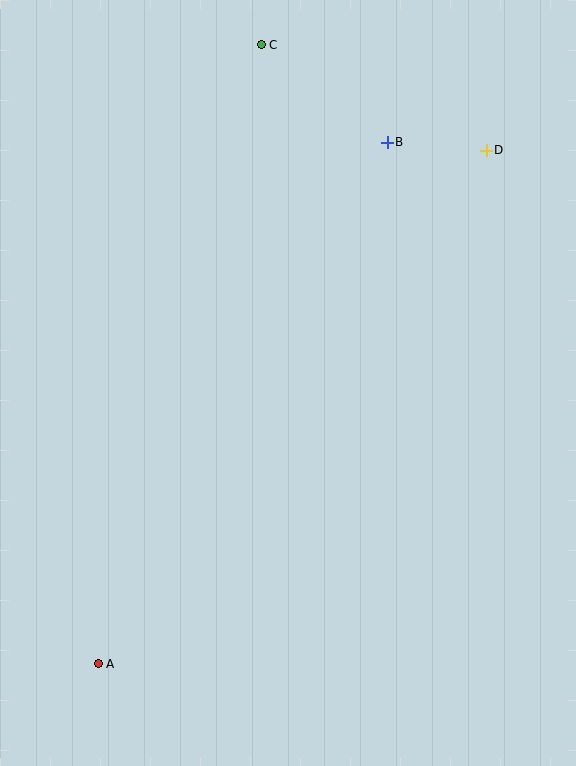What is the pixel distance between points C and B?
The distance between C and B is 159 pixels.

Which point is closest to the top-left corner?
Point C is closest to the top-left corner.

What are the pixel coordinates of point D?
Point D is at (486, 150).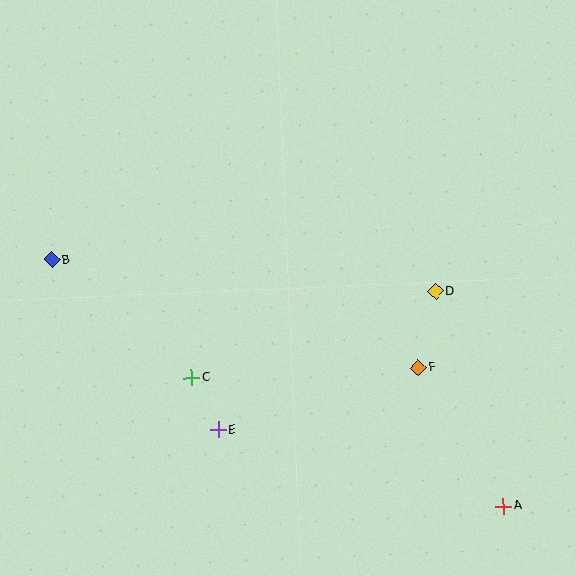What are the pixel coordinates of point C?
Point C is at (192, 378).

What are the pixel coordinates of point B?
Point B is at (52, 260).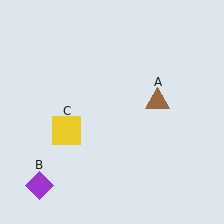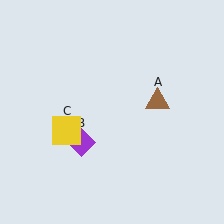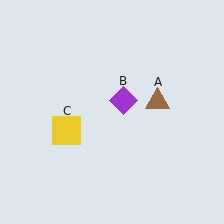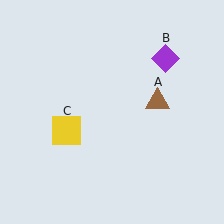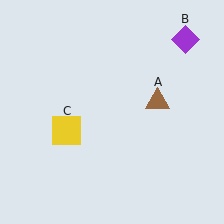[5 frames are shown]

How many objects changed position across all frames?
1 object changed position: purple diamond (object B).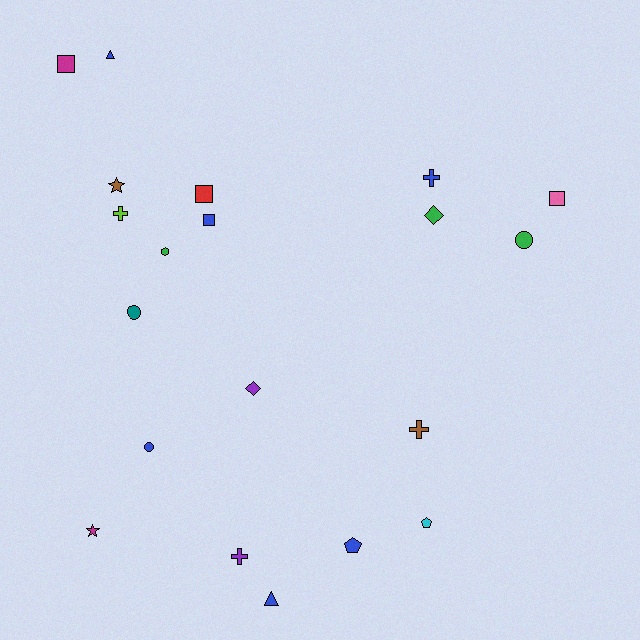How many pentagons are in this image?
There are 2 pentagons.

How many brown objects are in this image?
There are 2 brown objects.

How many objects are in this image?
There are 20 objects.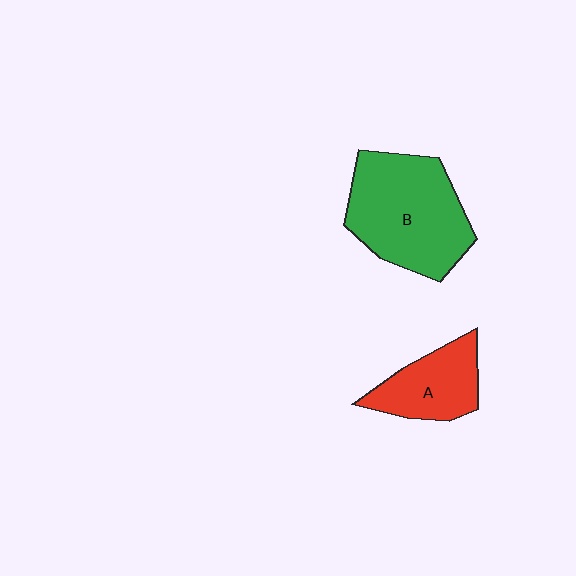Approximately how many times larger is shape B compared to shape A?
Approximately 1.8 times.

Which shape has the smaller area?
Shape A (red).